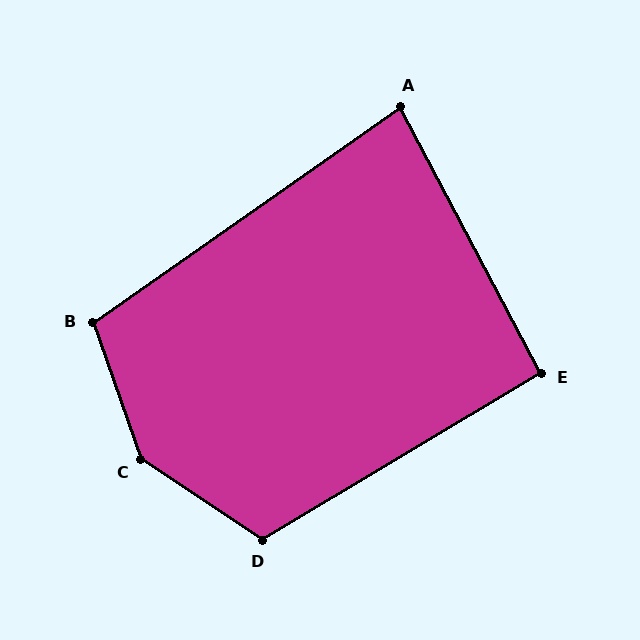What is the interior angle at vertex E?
Approximately 93 degrees (approximately right).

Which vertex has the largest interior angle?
C, at approximately 143 degrees.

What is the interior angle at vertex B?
Approximately 106 degrees (obtuse).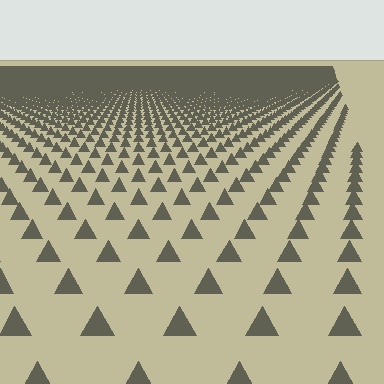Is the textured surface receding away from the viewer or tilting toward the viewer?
The surface is receding away from the viewer. Texture elements get smaller and denser toward the top.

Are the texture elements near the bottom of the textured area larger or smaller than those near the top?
Larger. Near the bottom, elements are closer to the viewer and appear at a bigger on-screen size.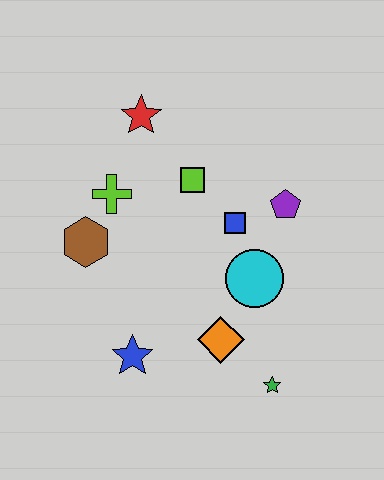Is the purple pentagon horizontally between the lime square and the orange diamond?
No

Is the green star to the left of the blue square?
No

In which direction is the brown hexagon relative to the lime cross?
The brown hexagon is below the lime cross.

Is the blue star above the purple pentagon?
No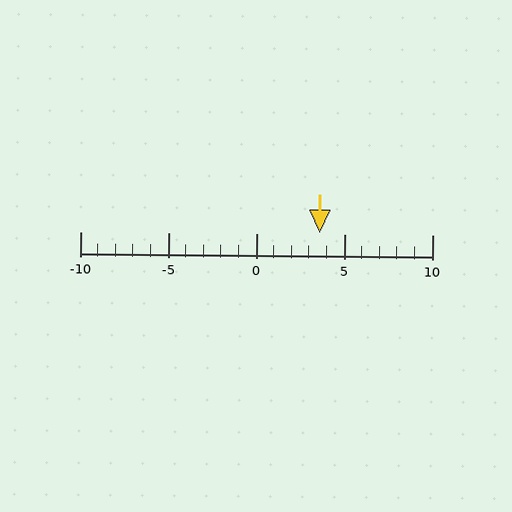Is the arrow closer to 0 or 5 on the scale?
The arrow is closer to 5.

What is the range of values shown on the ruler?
The ruler shows values from -10 to 10.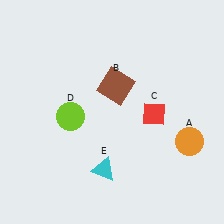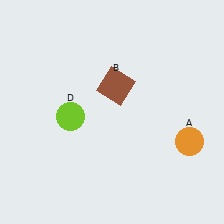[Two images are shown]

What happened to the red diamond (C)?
The red diamond (C) was removed in Image 2. It was in the bottom-right area of Image 1.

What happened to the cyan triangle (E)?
The cyan triangle (E) was removed in Image 2. It was in the bottom-left area of Image 1.